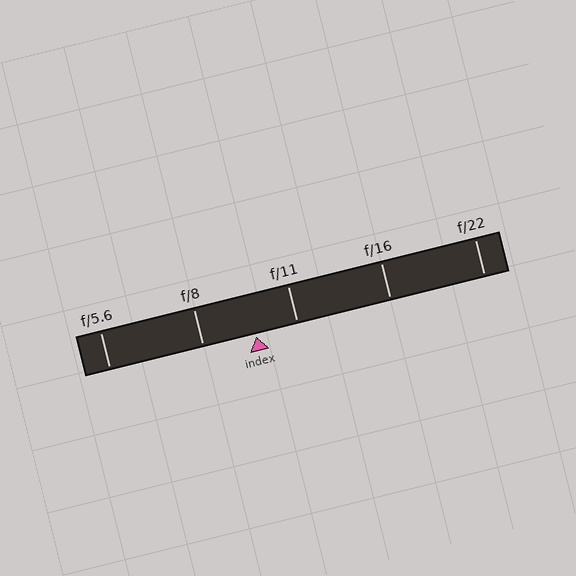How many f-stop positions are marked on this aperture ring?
There are 5 f-stop positions marked.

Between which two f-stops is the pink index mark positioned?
The index mark is between f/8 and f/11.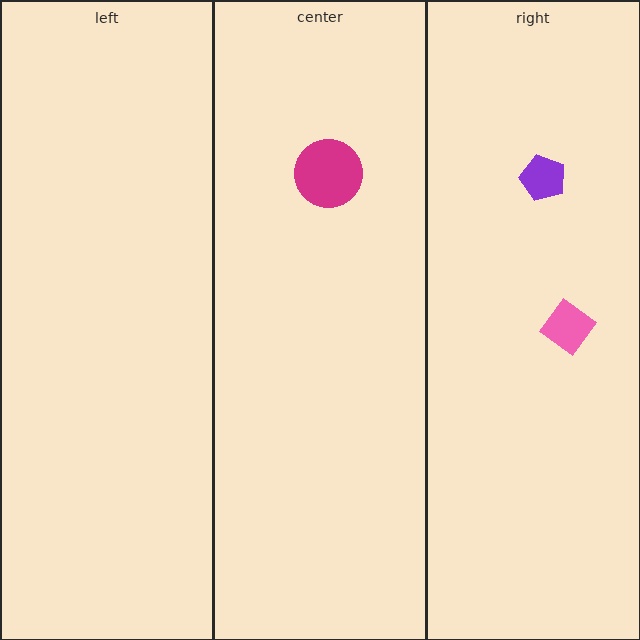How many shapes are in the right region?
2.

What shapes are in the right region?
The purple pentagon, the pink diamond.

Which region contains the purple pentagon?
The right region.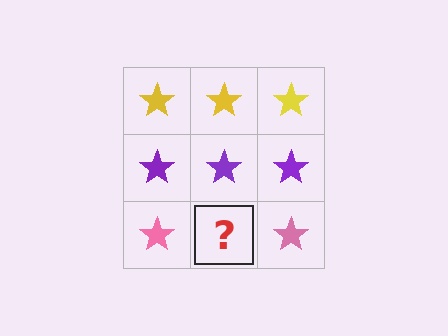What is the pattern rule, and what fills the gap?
The rule is that each row has a consistent color. The gap should be filled with a pink star.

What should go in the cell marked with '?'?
The missing cell should contain a pink star.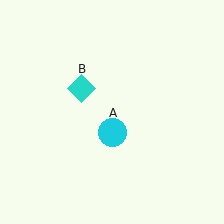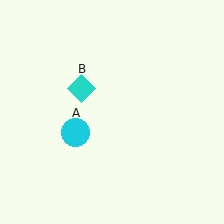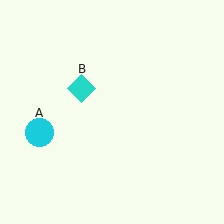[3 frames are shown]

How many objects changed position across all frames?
1 object changed position: cyan circle (object A).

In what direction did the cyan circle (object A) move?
The cyan circle (object A) moved left.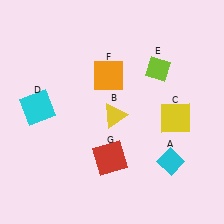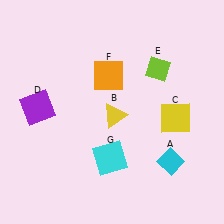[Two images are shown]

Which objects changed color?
D changed from cyan to purple. G changed from red to cyan.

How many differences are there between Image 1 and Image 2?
There are 2 differences between the two images.